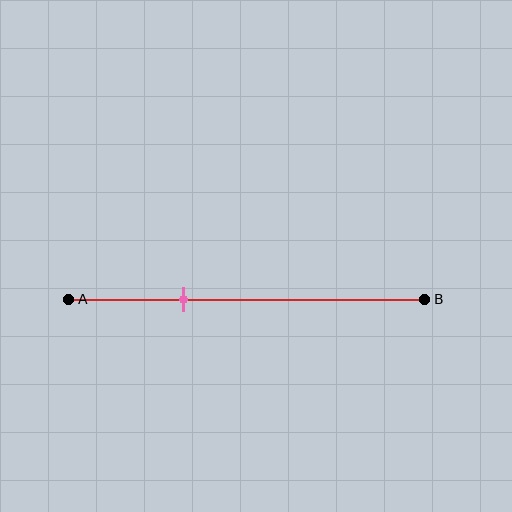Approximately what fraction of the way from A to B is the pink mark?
The pink mark is approximately 30% of the way from A to B.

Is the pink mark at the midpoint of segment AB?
No, the mark is at about 30% from A, not at the 50% midpoint.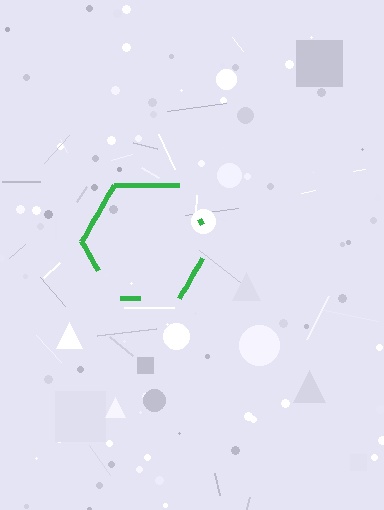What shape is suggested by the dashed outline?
The dashed outline suggests a hexagon.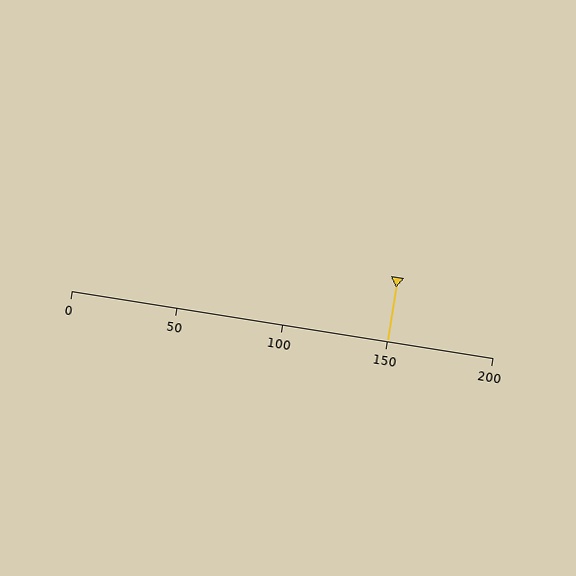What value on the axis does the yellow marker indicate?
The marker indicates approximately 150.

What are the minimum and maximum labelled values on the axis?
The axis runs from 0 to 200.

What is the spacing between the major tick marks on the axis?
The major ticks are spaced 50 apart.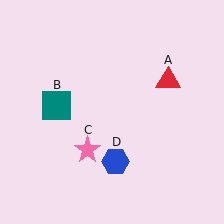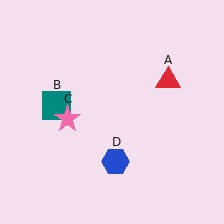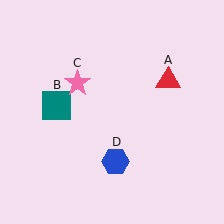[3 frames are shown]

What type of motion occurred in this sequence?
The pink star (object C) rotated clockwise around the center of the scene.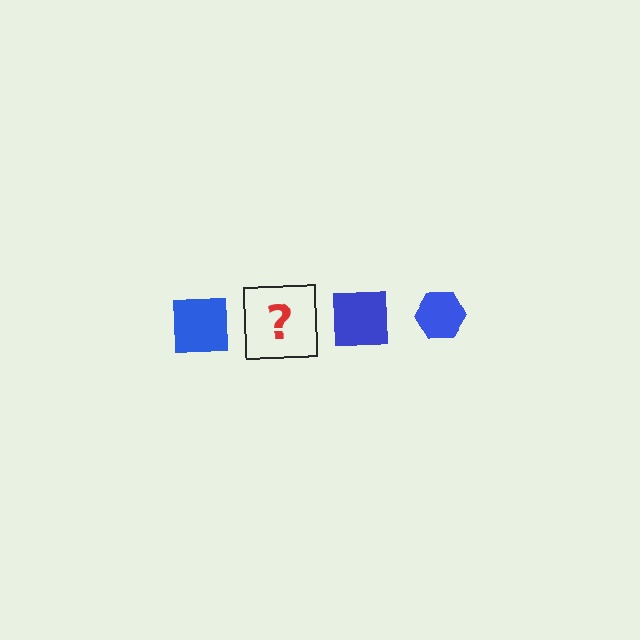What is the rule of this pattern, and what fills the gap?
The rule is that the pattern cycles through square, hexagon shapes in blue. The gap should be filled with a blue hexagon.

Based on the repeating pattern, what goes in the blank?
The blank should be a blue hexagon.